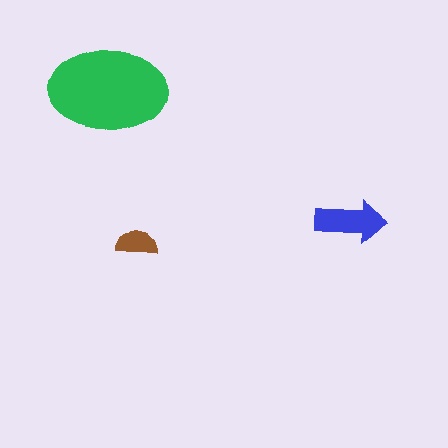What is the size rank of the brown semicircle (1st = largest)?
3rd.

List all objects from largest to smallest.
The green ellipse, the blue arrow, the brown semicircle.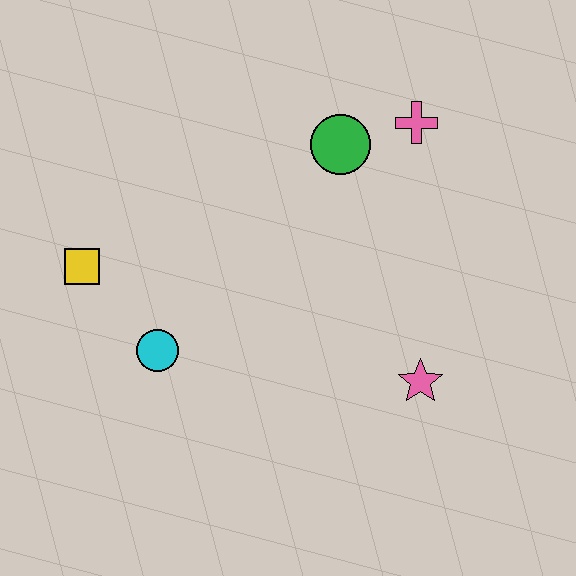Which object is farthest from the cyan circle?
The pink cross is farthest from the cyan circle.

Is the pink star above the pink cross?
No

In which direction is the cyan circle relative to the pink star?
The cyan circle is to the left of the pink star.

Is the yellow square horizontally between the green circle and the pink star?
No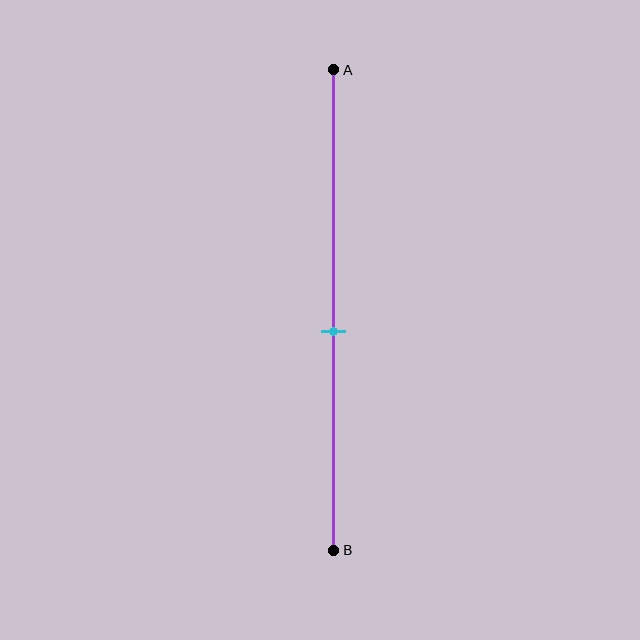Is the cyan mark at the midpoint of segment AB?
No, the mark is at about 55% from A, not at the 50% midpoint.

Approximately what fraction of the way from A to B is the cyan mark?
The cyan mark is approximately 55% of the way from A to B.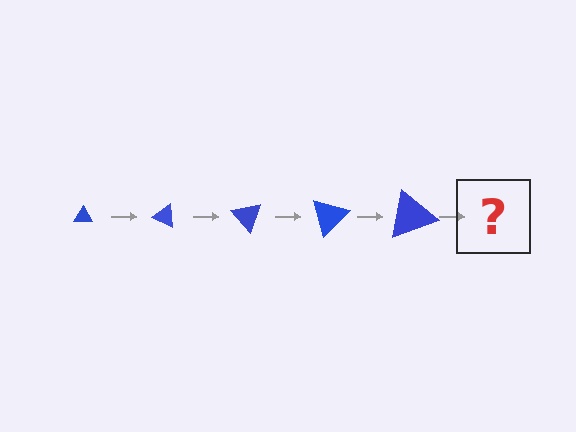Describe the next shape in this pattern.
It should be a triangle, larger than the previous one and rotated 125 degrees from the start.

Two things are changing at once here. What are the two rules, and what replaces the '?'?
The two rules are that the triangle grows larger each step and it rotates 25 degrees each step. The '?' should be a triangle, larger than the previous one and rotated 125 degrees from the start.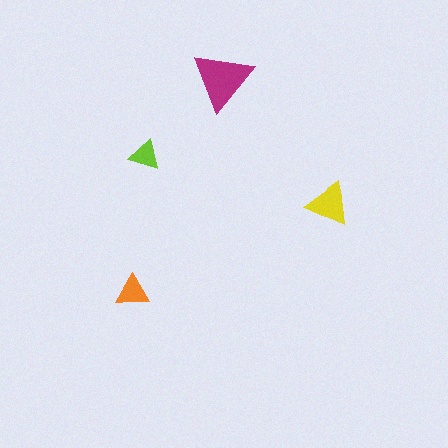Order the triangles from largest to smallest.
the magenta one, the yellow one, the orange one, the lime one.